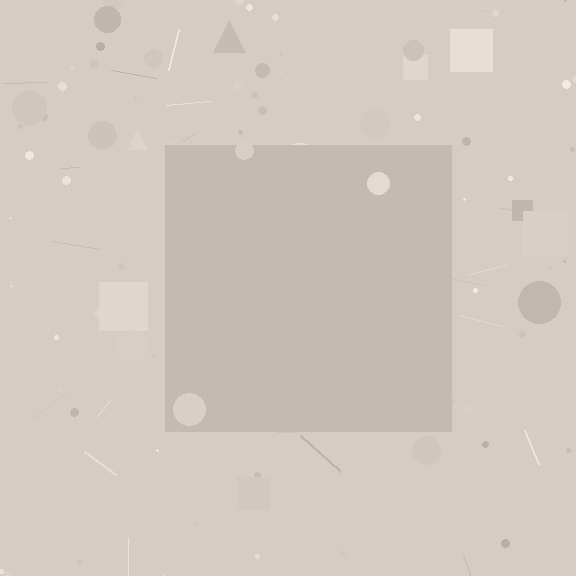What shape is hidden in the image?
A square is hidden in the image.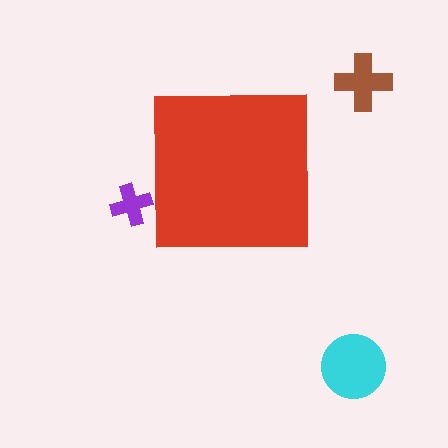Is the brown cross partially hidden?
No, the brown cross is fully visible.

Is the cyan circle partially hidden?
No, the cyan circle is fully visible.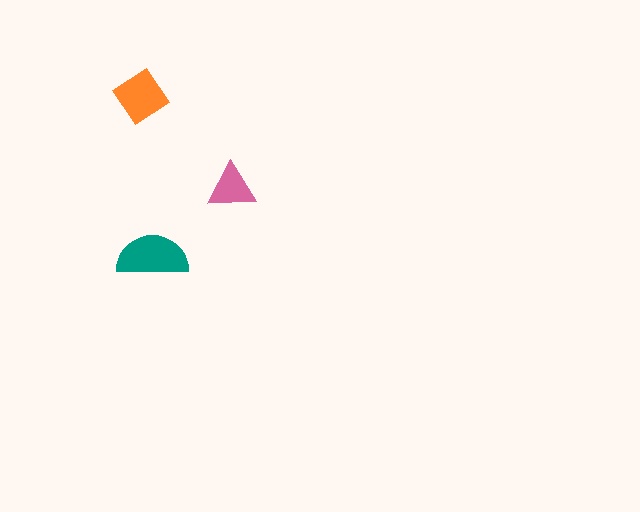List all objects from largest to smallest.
The teal semicircle, the orange diamond, the pink triangle.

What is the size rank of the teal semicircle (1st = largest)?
1st.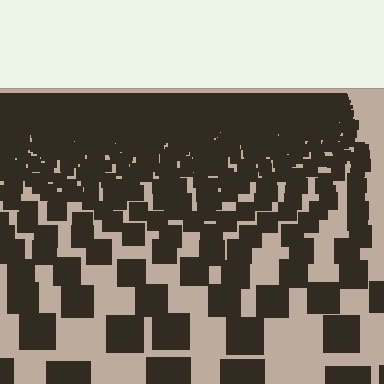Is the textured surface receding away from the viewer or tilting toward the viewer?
The surface is receding away from the viewer. Texture elements get smaller and denser toward the top.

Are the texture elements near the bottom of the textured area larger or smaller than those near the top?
Larger. Near the bottom, elements are closer to the viewer and appear at a bigger on-screen size.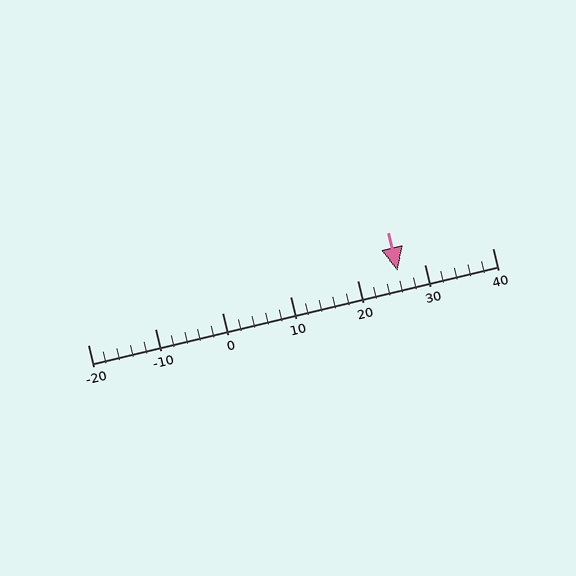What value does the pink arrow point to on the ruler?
The pink arrow points to approximately 26.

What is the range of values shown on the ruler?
The ruler shows values from -20 to 40.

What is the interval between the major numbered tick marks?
The major tick marks are spaced 10 units apart.